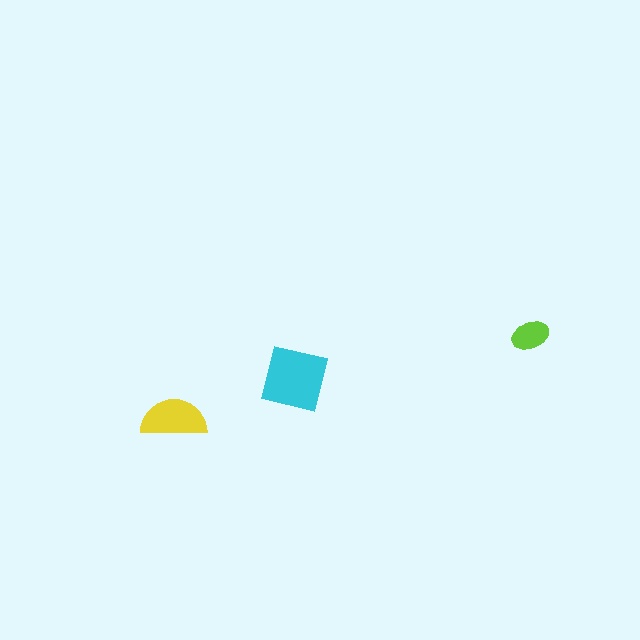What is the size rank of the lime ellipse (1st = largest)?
3rd.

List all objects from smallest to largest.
The lime ellipse, the yellow semicircle, the cyan square.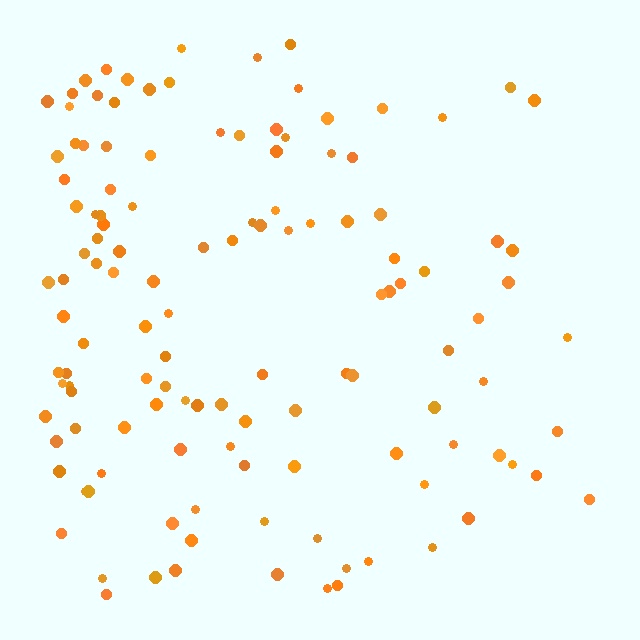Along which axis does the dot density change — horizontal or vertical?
Horizontal.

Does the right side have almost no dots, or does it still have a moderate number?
Still a moderate number, just noticeably fewer than the left.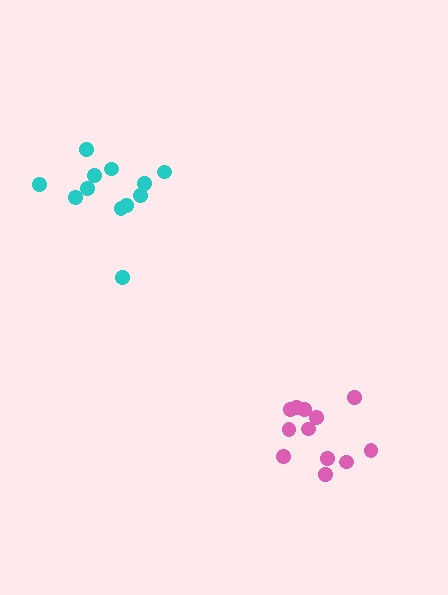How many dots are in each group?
Group 1: 12 dots, Group 2: 12 dots (24 total).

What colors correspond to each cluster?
The clusters are colored: cyan, pink.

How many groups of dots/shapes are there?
There are 2 groups.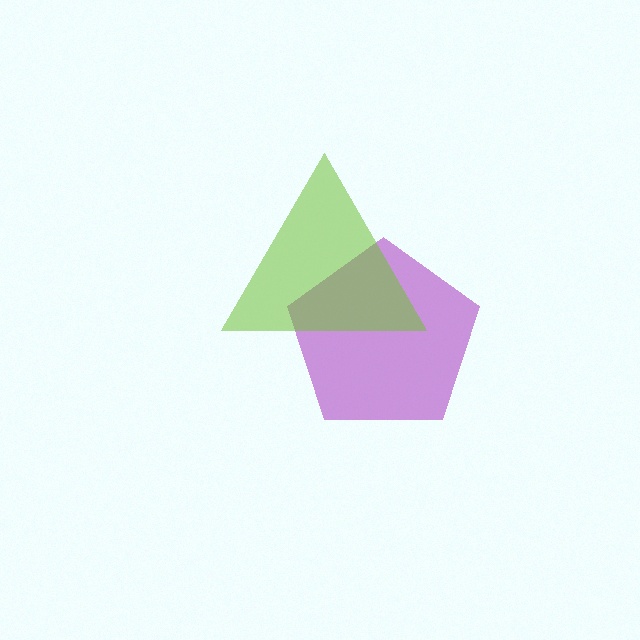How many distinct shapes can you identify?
There are 2 distinct shapes: a purple pentagon, a lime triangle.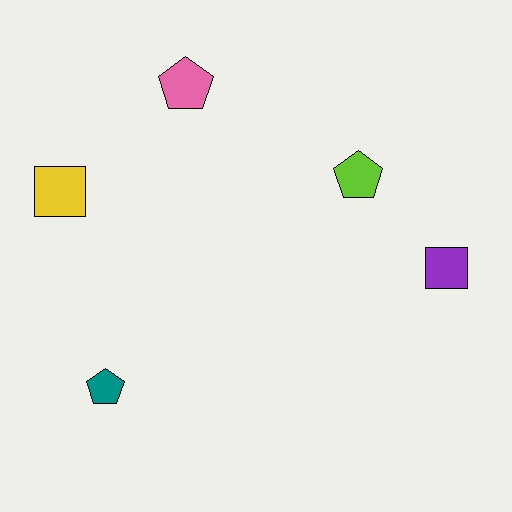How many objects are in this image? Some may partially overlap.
There are 5 objects.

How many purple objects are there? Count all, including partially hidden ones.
There is 1 purple object.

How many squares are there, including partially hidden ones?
There are 2 squares.